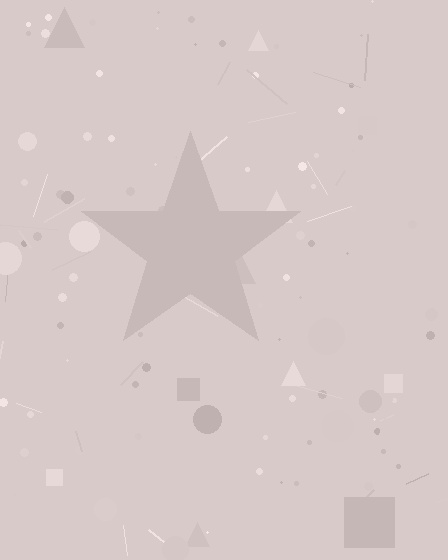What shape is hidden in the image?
A star is hidden in the image.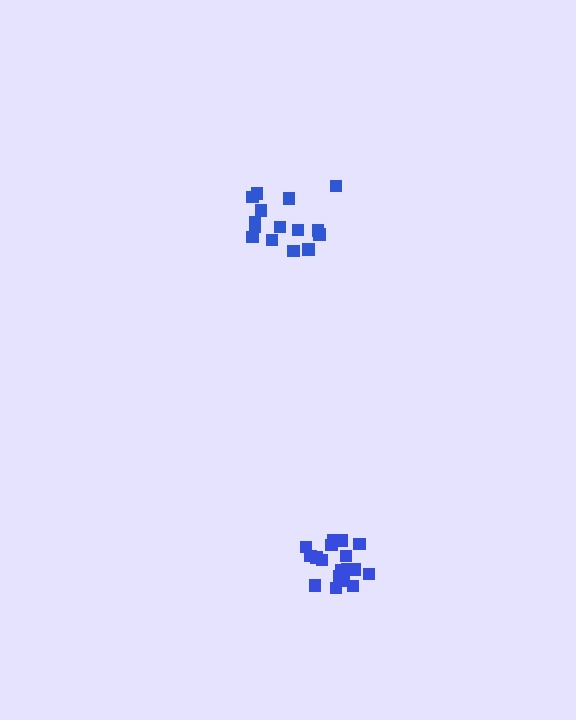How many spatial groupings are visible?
There are 2 spatial groupings.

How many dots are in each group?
Group 1: 18 dots, Group 2: 15 dots (33 total).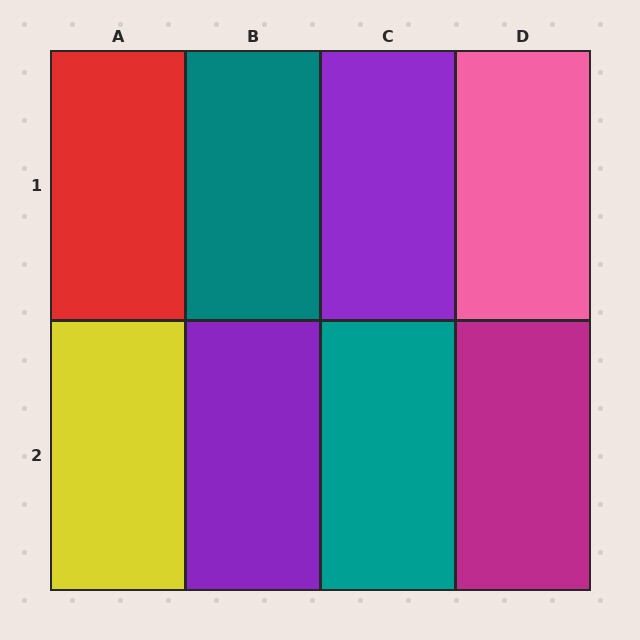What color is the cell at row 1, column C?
Purple.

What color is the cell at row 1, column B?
Teal.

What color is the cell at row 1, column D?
Pink.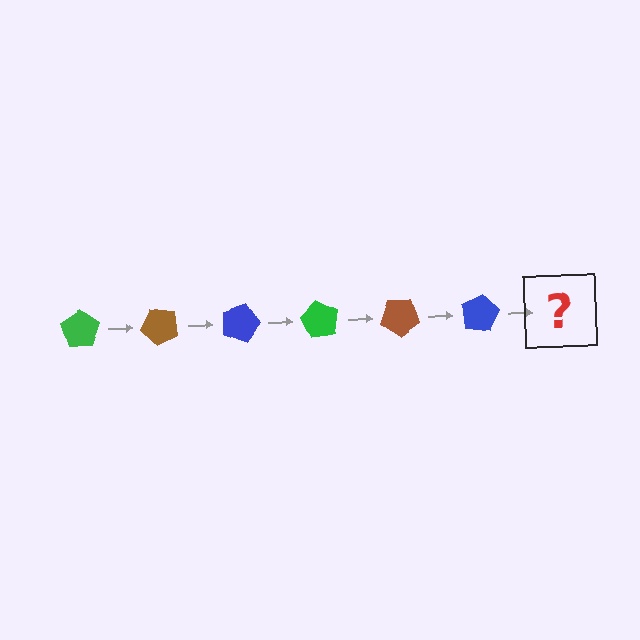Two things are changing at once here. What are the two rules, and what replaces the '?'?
The two rules are that it rotates 45 degrees each step and the color cycles through green, brown, and blue. The '?' should be a green pentagon, rotated 270 degrees from the start.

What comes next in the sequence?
The next element should be a green pentagon, rotated 270 degrees from the start.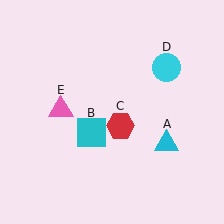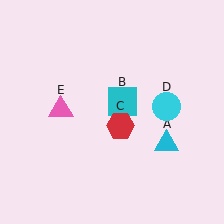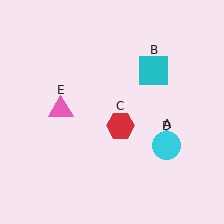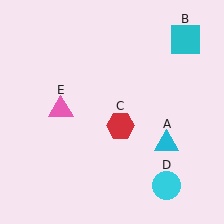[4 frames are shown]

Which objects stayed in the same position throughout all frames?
Cyan triangle (object A) and red hexagon (object C) and pink triangle (object E) remained stationary.